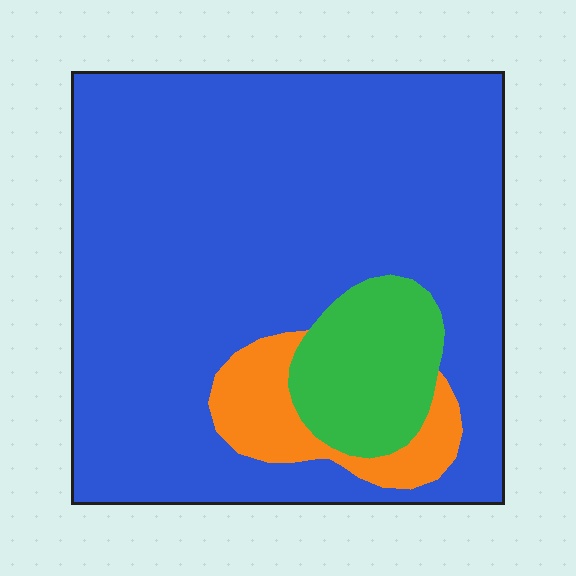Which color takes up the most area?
Blue, at roughly 80%.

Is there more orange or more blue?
Blue.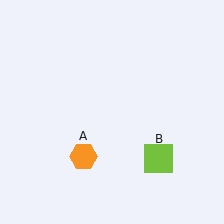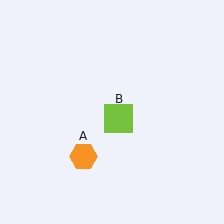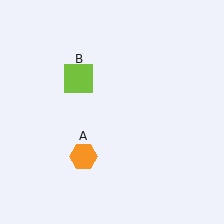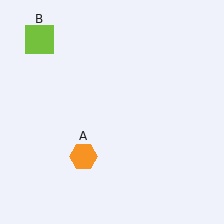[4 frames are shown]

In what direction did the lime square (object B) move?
The lime square (object B) moved up and to the left.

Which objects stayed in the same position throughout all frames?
Orange hexagon (object A) remained stationary.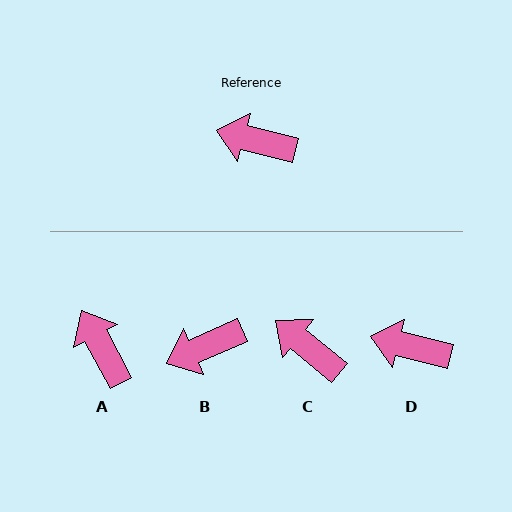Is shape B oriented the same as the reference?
No, it is off by about 38 degrees.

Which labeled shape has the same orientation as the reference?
D.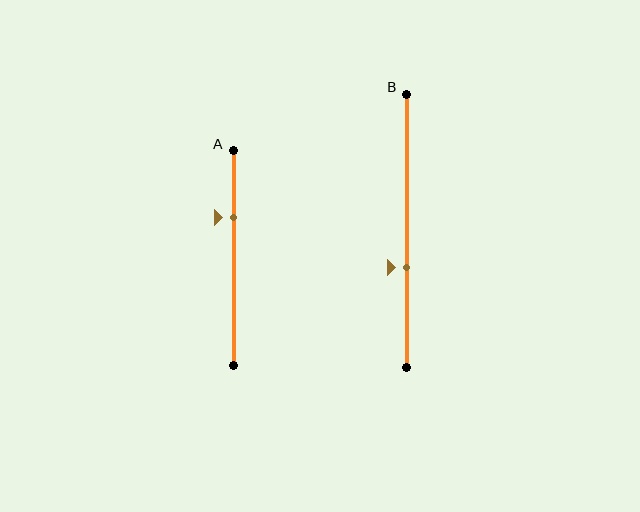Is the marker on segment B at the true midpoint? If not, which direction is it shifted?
No, the marker on segment B is shifted downward by about 13% of the segment length.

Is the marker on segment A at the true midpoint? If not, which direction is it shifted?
No, the marker on segment A is shifted upward by about 19% of the segment length.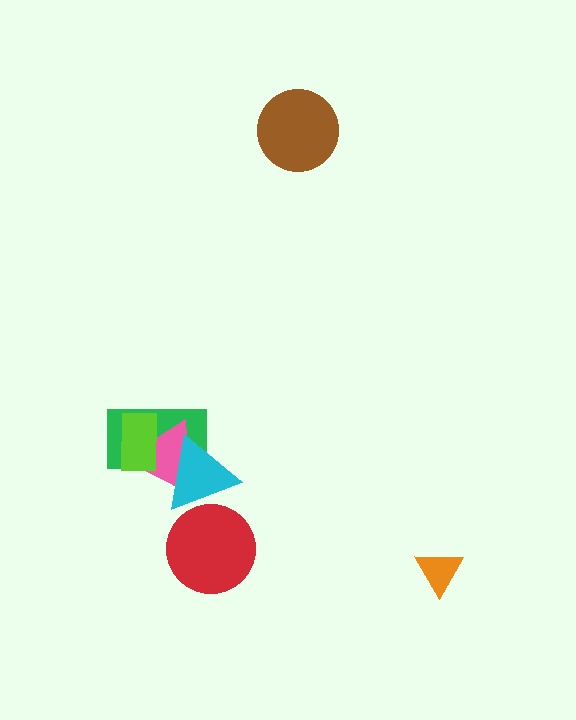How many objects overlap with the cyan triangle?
3 objects overlap with the cyan triangle.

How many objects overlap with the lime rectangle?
2 objects overlap with the lime rectangle.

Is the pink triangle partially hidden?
Yes, it is partially covered by another shape.